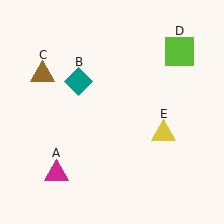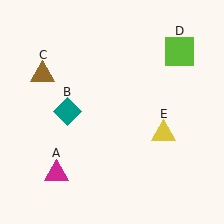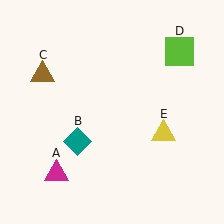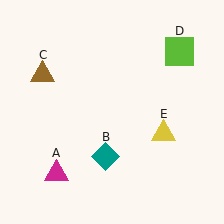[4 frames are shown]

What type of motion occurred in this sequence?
The teal diamond (object B) rotated counterclockwise around the center of the scene.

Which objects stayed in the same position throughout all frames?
Magenta triangle (object A) and brown triangle (object C) and lime square (object D) and yellow triangle (object E) remained stationary.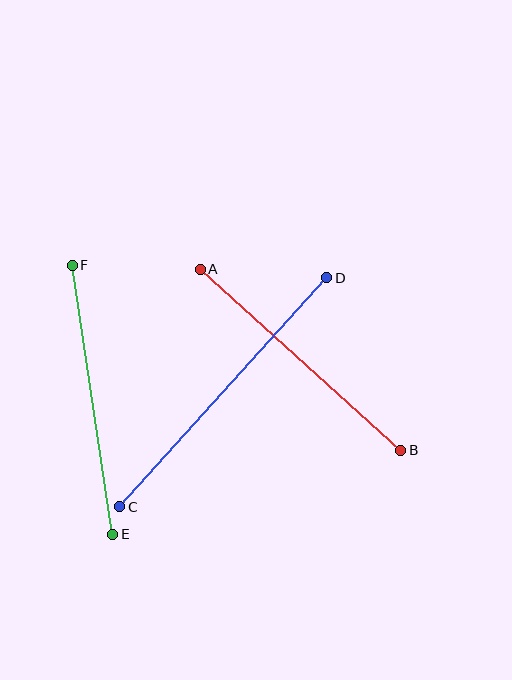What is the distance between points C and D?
The distance is approximately 309 pixels.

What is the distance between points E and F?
The distance is approximately 272 pixels.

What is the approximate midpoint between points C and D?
The midpoint is at approximately (223, 392) pixels.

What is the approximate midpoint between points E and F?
The midpoint is at approximately (92, 400) pixels.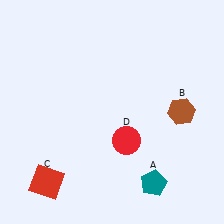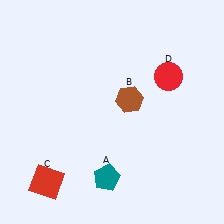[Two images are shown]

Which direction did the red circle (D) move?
The red circle (D) moved up.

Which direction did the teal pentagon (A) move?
The teal pentagon (A) moved left.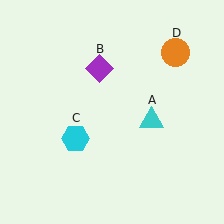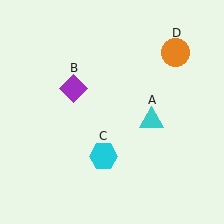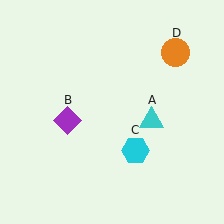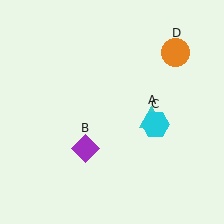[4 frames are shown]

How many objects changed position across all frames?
2 objects changed position: purple diamond (object B), cyan hexagon (object C).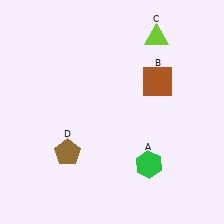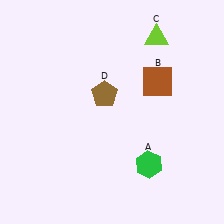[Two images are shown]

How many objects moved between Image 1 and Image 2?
1 object moved between the two images.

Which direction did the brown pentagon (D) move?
The brown pentagon (D) moved up.